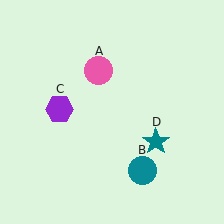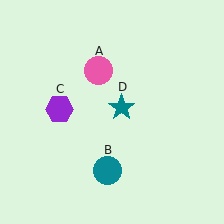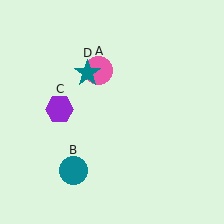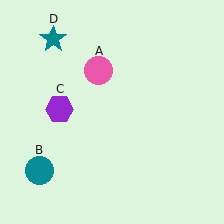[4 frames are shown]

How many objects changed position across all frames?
2 objects changed position: teal circle (object B), teal star (object D).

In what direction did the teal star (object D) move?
The teal star (object D) moved up and to the left.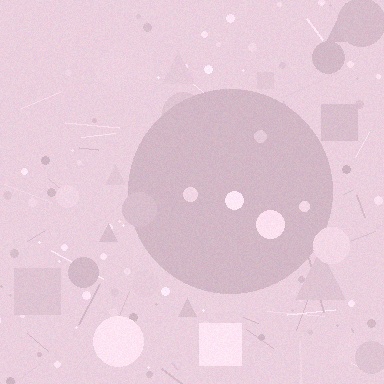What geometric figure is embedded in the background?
A circle is embedded in the background.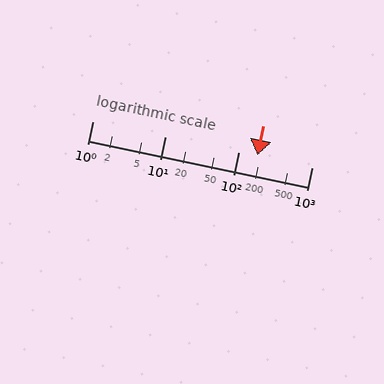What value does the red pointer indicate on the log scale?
The pointer indicates approximately 180.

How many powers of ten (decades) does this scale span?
The scale spans 3 decades, from 1 to 1000.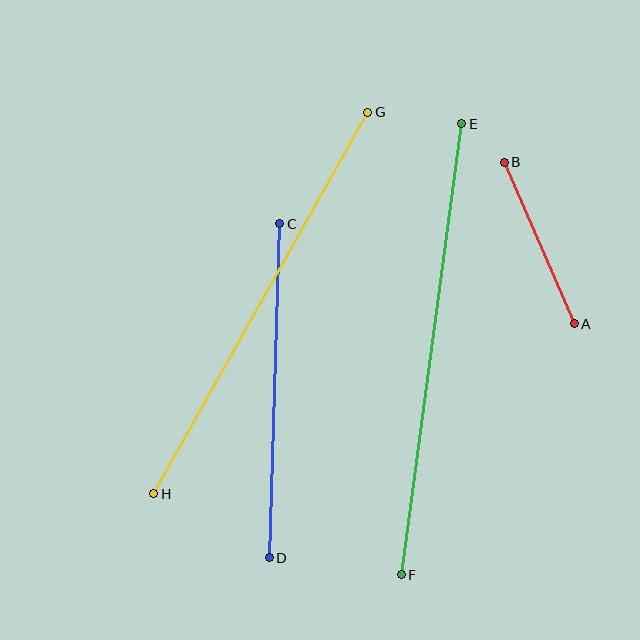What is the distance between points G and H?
The distance is approximately 437 pixels.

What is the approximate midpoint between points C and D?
The midpoint is at approximately (275, 391) pixels.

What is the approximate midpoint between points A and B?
The midpoint is at approximately (539, 243) pixels.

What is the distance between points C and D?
The distance is approximately 334 pixels.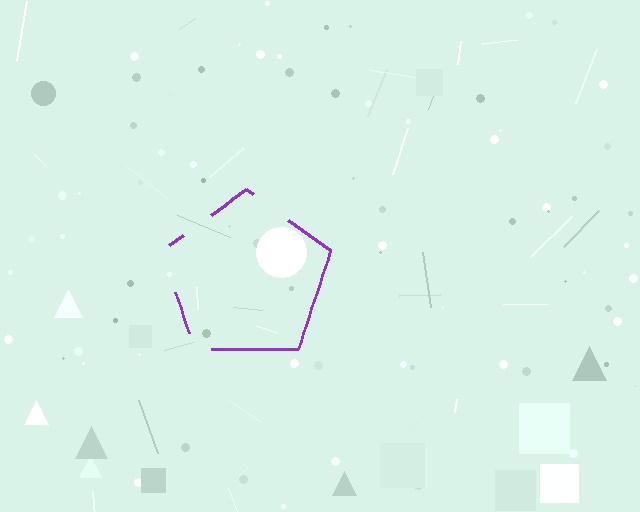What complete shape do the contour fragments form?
The contour fragments form a pentagon.